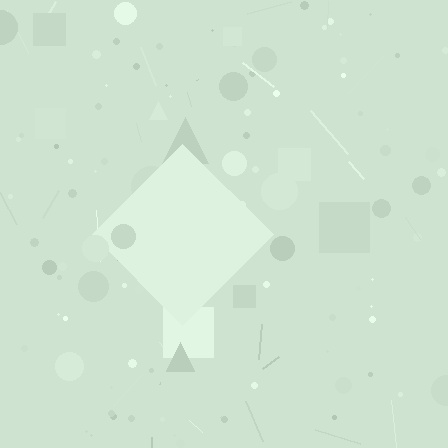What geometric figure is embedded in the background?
A diamond is embedded in the background.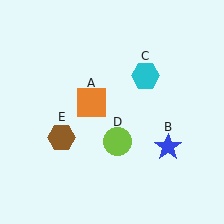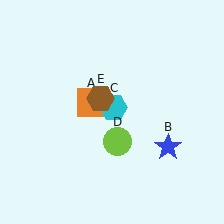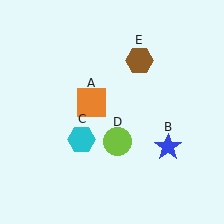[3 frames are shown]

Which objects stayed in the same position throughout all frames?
Orange square (object A) and blue star (object B) and lime circle (object D) remained stationary.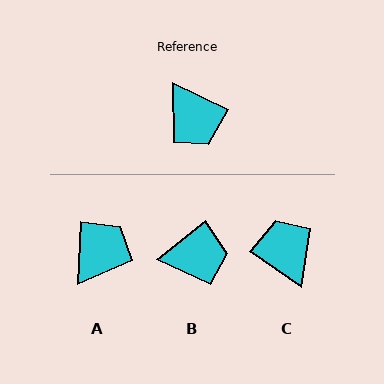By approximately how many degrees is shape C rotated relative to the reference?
Approximately 170 degrees counter-clockwise.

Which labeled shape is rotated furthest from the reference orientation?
C, about 170 degrees away.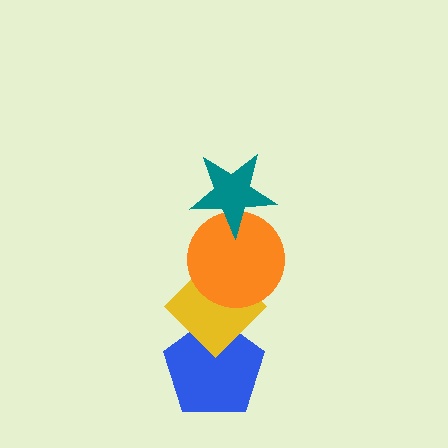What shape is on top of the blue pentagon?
The yellow diamond is on top of the blue pentagon.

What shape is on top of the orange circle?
The teal star is on top of the orange circle.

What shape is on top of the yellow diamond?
The orange circle is on top of the yellow diamond.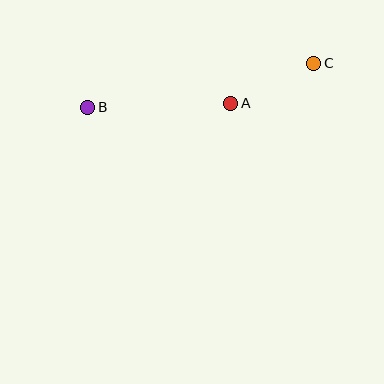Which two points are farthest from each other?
Points B and C are farthest from each other.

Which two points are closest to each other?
Points A and C are closest to each other.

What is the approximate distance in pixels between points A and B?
The distance between A and B is approximately 143 pixels.